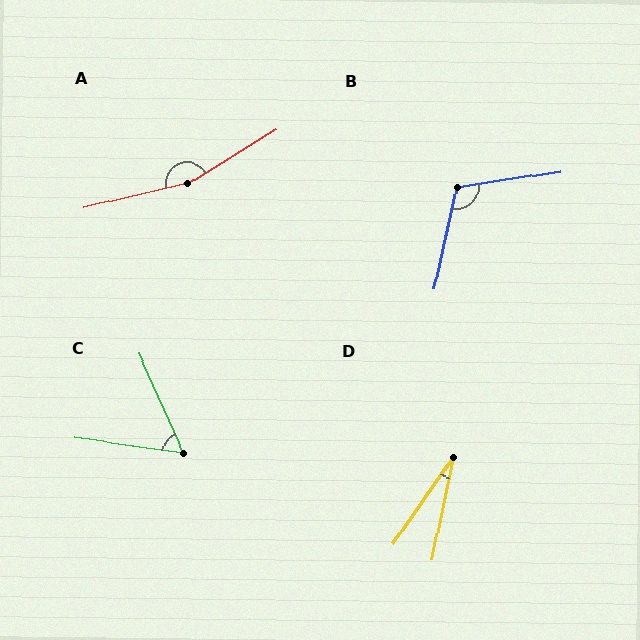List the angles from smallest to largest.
D (23°), C (58°), B (111°), A (162°).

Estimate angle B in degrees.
Approximately 111 degrees.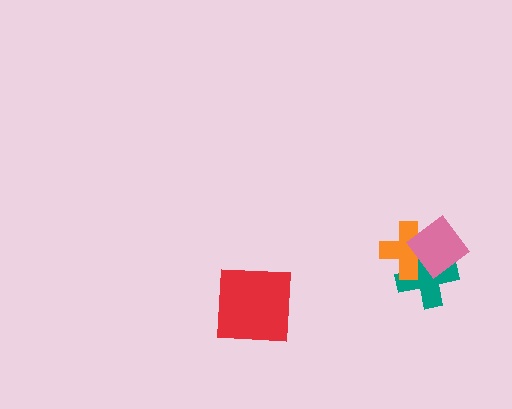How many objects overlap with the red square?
0 objects overlap with the red square.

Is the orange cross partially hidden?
Yes, it is partially covered by another shape.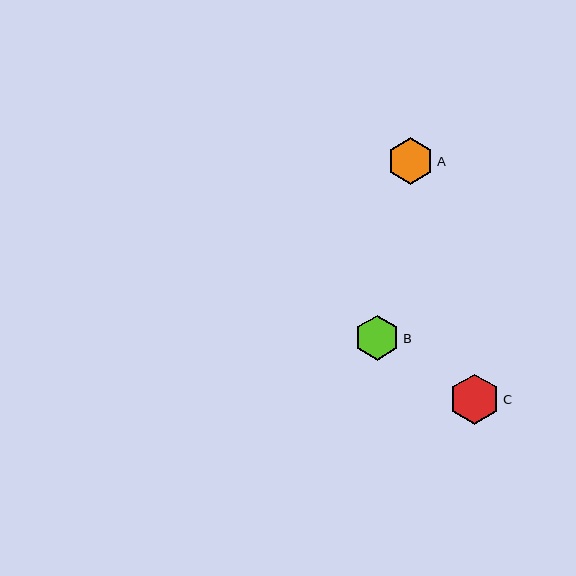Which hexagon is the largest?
Hexagon C is the largest with a size of approximately 50 pixels.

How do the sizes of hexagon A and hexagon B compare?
Hexagon A and hexagon B are approximately the same size.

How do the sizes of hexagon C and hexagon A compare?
Hexagon C and hexagon A are approximately the same size.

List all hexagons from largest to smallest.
From largest to smallest: C, A, B.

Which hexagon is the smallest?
Hexagon B is the smallest with a size of approximately 45 pixels.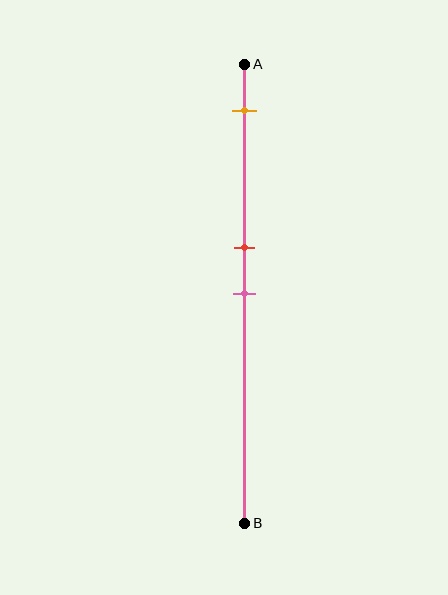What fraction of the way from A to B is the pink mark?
The pink mark is approximately 50% (0.5) of the way from A to B.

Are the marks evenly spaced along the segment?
No, the marks are not evenly spaced.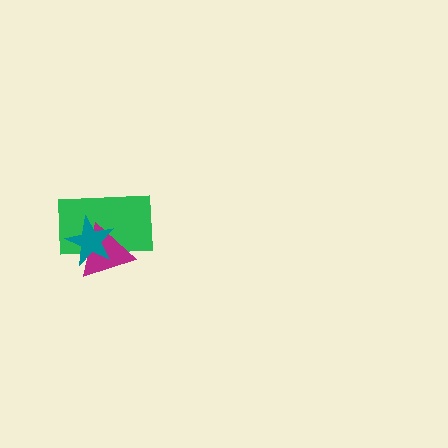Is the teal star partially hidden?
No, no other shape covers it.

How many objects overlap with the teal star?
2 objects overlap with the teal star.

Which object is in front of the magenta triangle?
The teal star is in front of the magenta triangle.